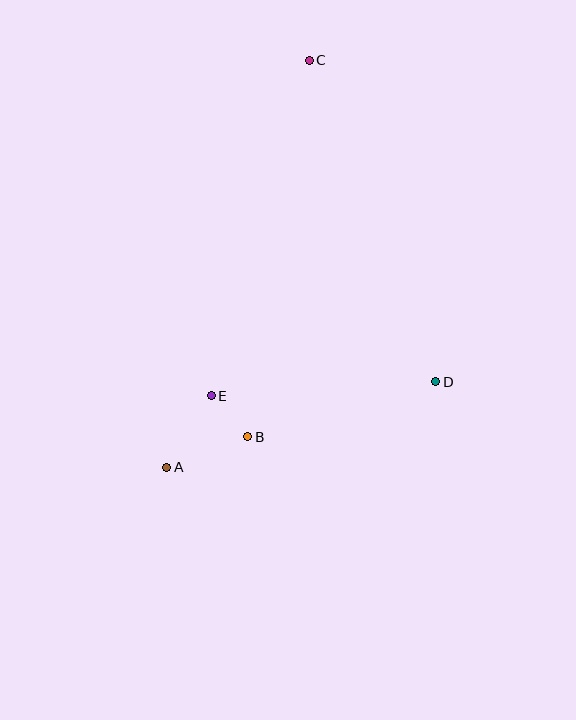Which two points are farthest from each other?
Points A and C are farthest from each other.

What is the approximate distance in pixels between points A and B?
The distance between A and B is approximately 87 pixels.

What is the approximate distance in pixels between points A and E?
The distance between A and E is approximately 84 pixels.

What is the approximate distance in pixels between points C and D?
The distance between C and D is approximately 346 pixels.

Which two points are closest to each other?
Points B and E are closest to each other.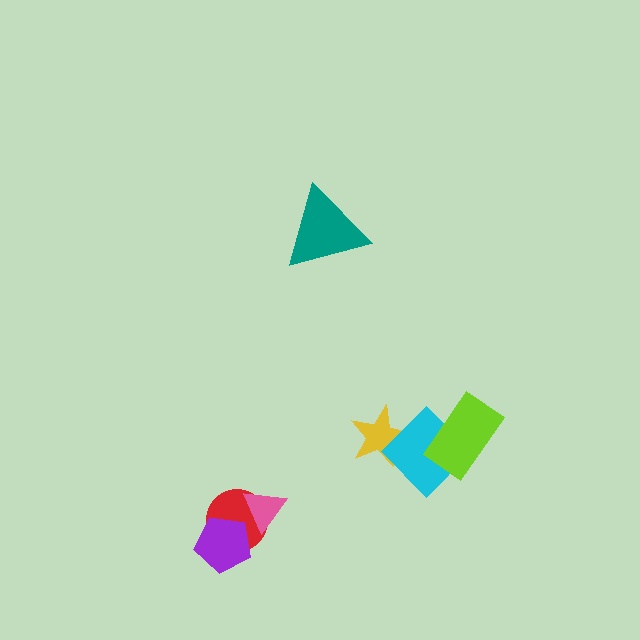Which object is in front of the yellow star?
The cyan diamond is in front of the yellow star.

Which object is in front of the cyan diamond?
The lime rectangle is in front of the cyan diamond.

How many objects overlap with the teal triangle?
0 objects overlap with the teal triangle.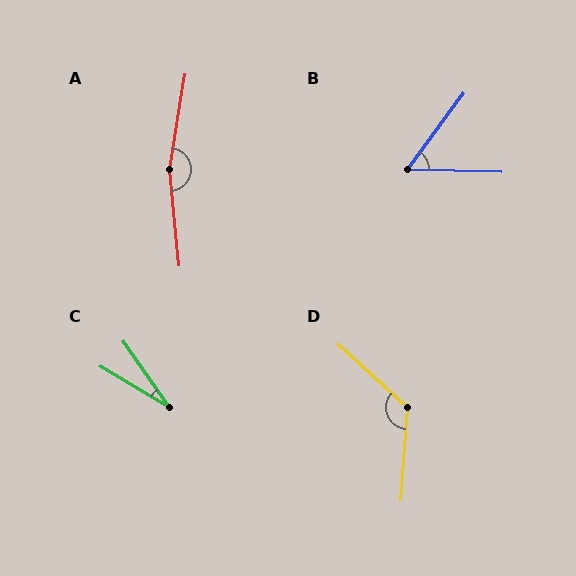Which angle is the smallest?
C, at approximately 24 degrees.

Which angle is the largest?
A, at approximately 165 degrees.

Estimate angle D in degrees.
Approximately 129 degrees.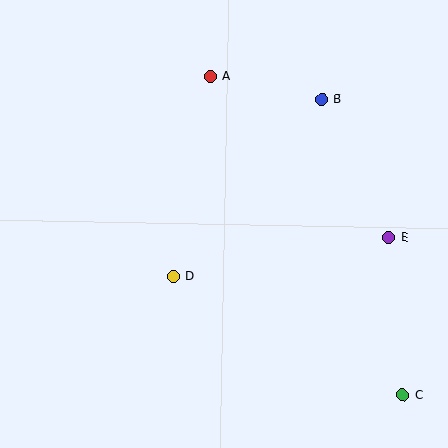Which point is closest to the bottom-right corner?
Point C is closest to the bottom-right corner.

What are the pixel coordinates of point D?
Point D is at (173, 276).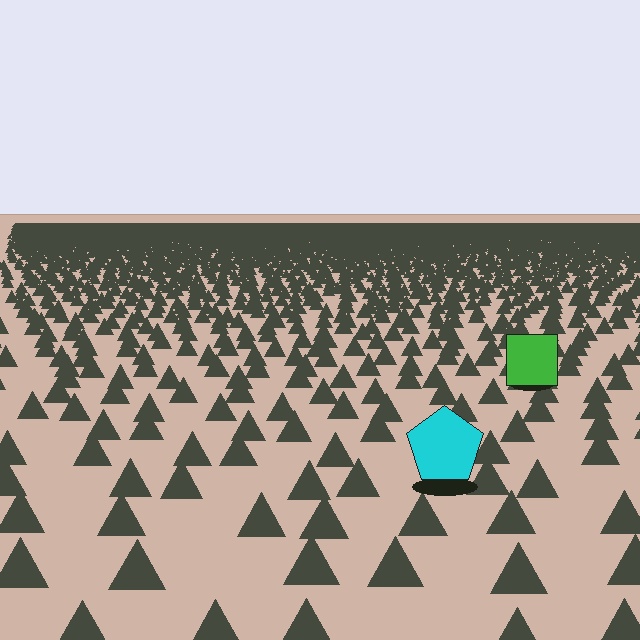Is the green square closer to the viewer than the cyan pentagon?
No. The cyan pentagon is closer — you can tell from the texture gradient: the ground texture is coarser near it.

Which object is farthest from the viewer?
The green square is farthest from the viewer. It appears smaller and the ground texture around it is denser.